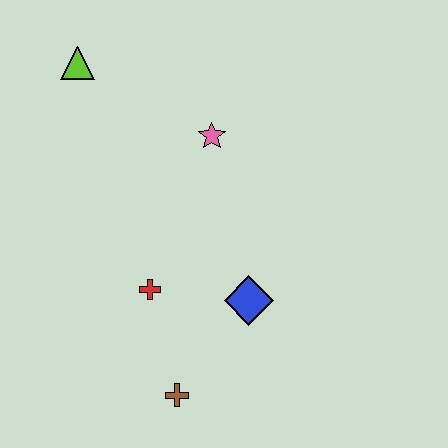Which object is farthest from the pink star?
The brown cross is farthest from the pink star.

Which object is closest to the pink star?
The lime triangle is closest to the pink star.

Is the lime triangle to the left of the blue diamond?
Yes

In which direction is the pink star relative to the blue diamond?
The pink star is above the blue diamond.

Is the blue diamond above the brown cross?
Yes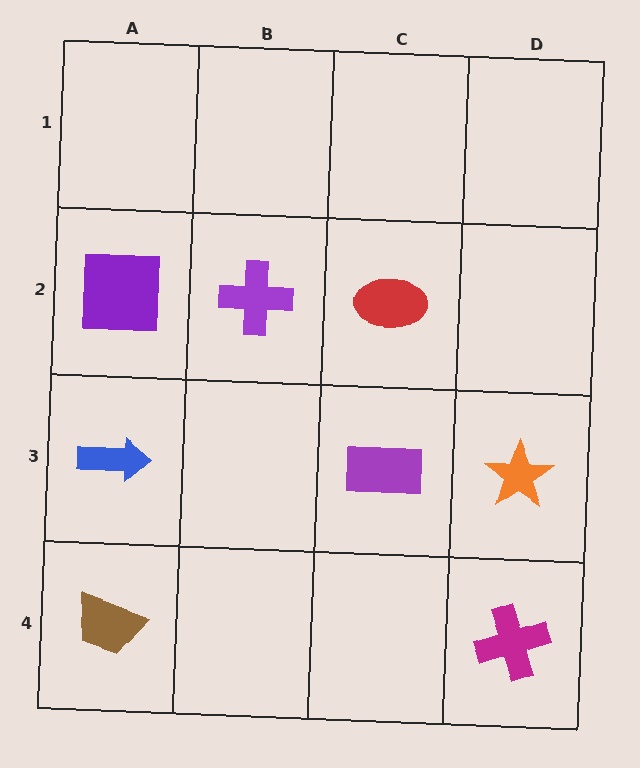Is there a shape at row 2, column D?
No, that cell is empty.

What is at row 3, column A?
A blue arrow.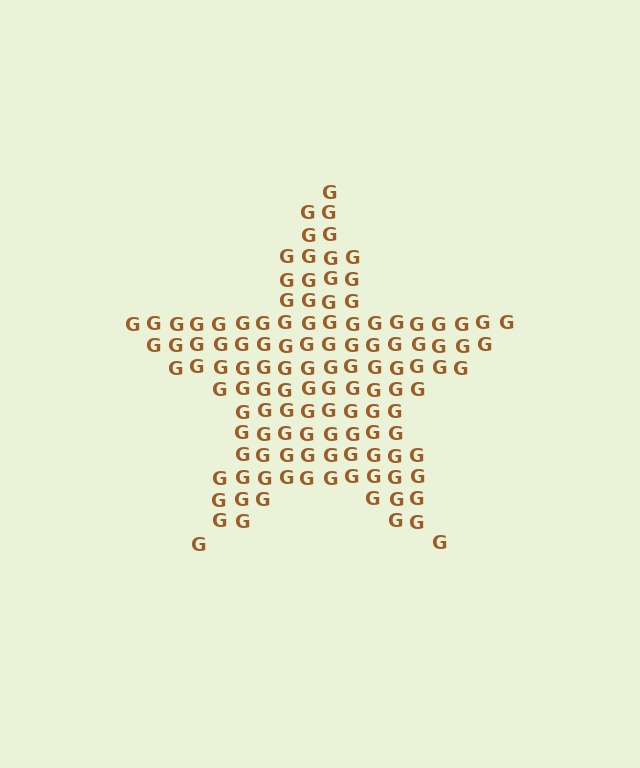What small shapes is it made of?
It is made of small letter G's.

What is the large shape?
The large shape is a star.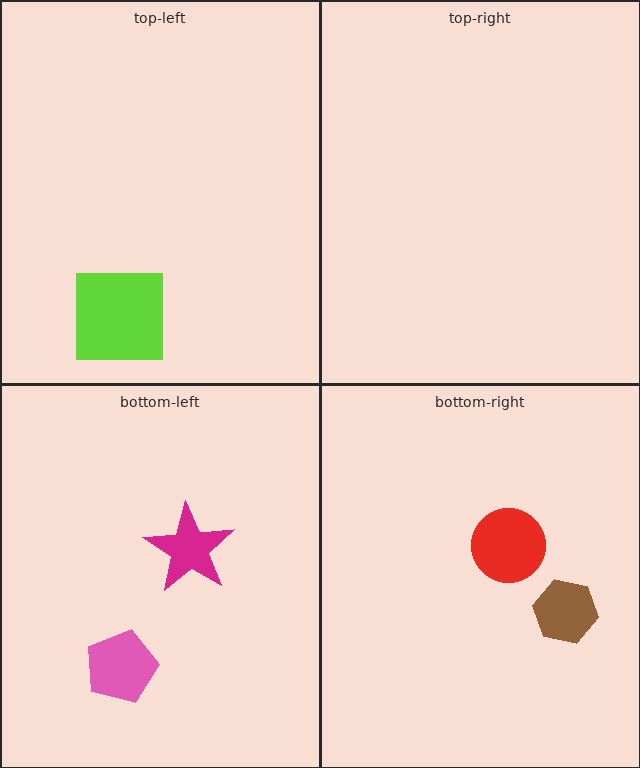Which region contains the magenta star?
The bottom-left region.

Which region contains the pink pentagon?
The bottom-left region.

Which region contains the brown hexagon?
The bottom-right region.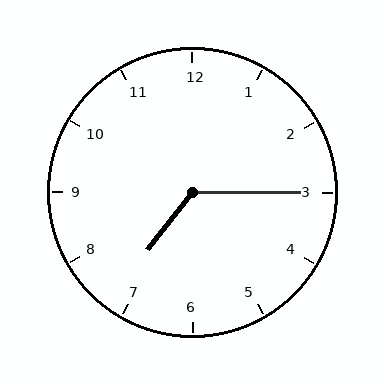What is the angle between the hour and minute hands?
Approximately 128 degrees.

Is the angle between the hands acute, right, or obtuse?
It is obtuse.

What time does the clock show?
7:15.